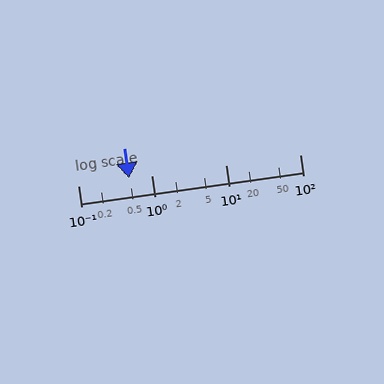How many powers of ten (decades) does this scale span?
The scale spans 3 decades, from 0.1 to 100.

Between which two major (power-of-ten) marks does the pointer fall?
The pointer is between 0.1 and 1.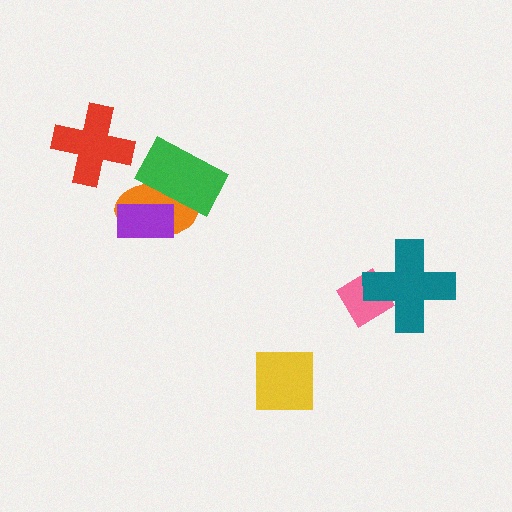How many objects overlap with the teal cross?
1 object overlaps with the teal cross.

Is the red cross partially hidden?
No, no other shape covers it.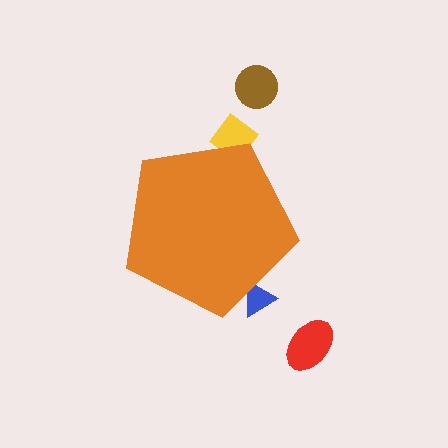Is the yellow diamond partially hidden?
Yes, the yellow diamond is partially hidden behind the orange pentagon.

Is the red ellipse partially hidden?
No, the red ellipse is fully visible.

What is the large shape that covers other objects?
An orange pentagon.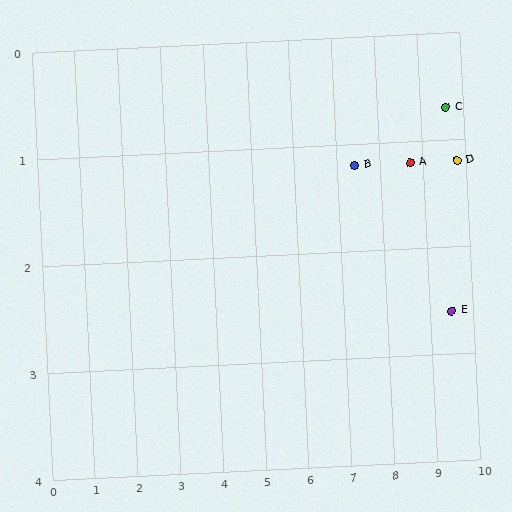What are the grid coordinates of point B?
Point B is at approximately (7.4, 1.2).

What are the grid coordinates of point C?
Point C is at approximately (9.6, 0.7).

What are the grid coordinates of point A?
Point A is at approximately (8.7, 1.2).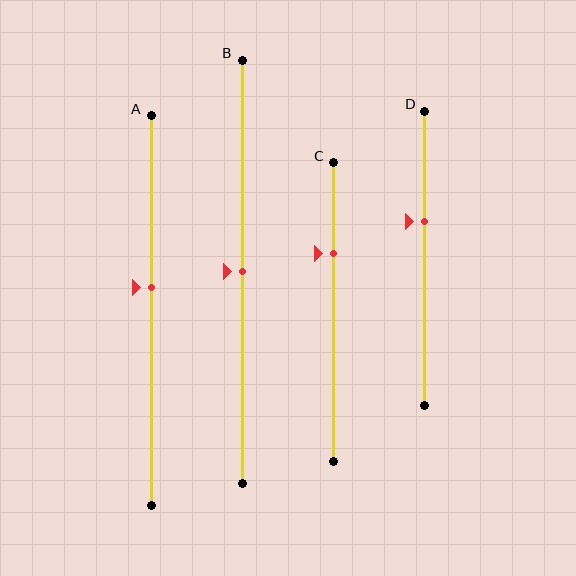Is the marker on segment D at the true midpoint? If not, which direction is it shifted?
No, the marker on segment D is shifted upward by about 13% of the segment length.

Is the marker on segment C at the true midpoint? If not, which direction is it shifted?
No, the marker on segment C is shifted upward by about 20% of the segment length.